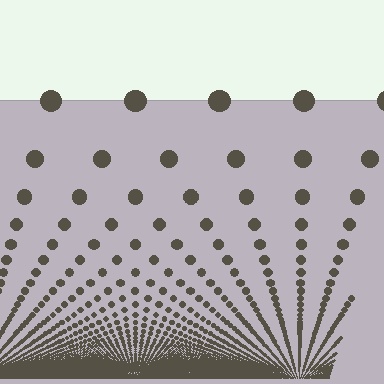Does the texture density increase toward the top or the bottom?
Density increases toward the bottom.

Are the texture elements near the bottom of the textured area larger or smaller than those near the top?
Smaller. The gradient is inverted — elements near the bottom are smaller and denser.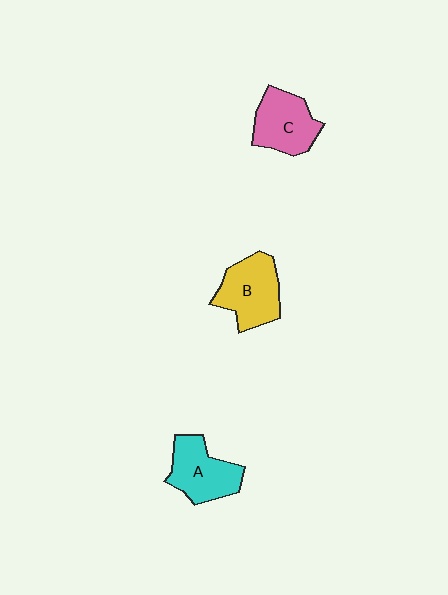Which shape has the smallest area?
Shape C (pink).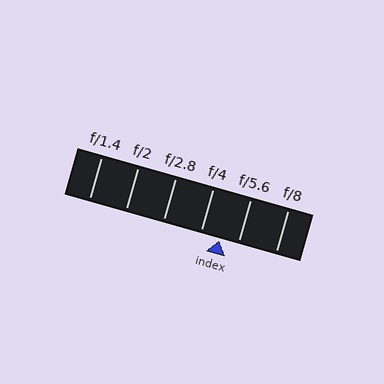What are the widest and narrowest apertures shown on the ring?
The widest aperture shown is f/1.4 and the narrowest is f/8.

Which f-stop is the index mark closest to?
The index mark is closest to f/5.6.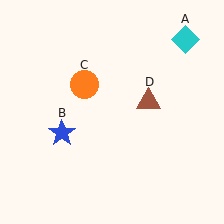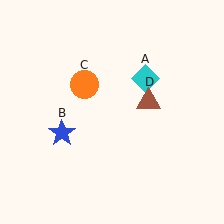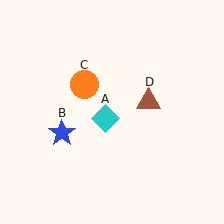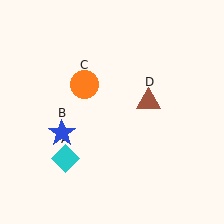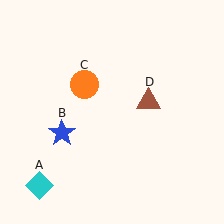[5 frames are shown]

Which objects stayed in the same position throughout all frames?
Blue star (object B) and orange circle (object C) and brown triangle (object D) remained stationary.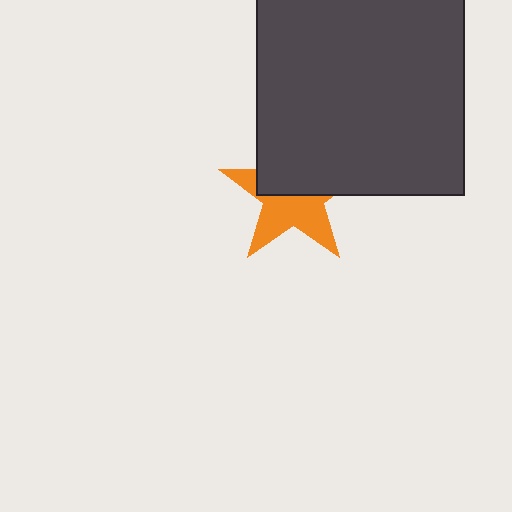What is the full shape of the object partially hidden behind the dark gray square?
The partially hidden object is an orange star.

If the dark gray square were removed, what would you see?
You would see the complete orange star.